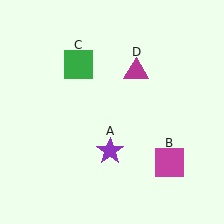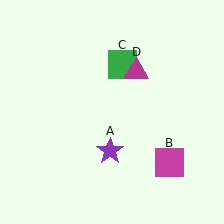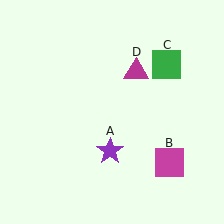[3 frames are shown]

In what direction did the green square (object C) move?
The green square (object C) moved right.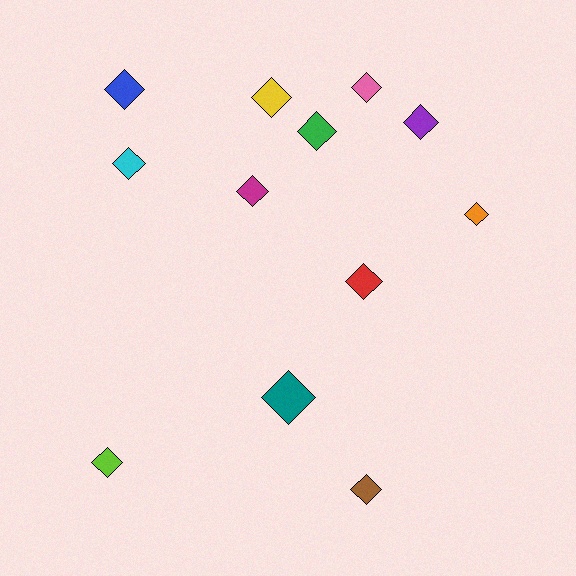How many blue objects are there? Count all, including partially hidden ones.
There is 1 blue object.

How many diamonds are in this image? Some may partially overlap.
There are 12 diamonds.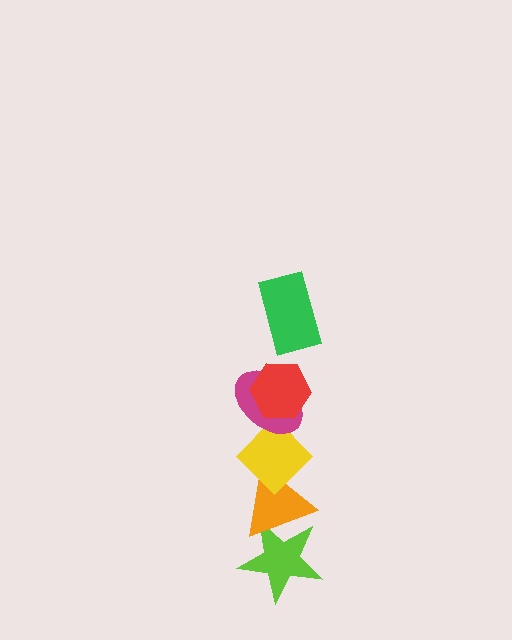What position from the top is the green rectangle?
The green rectangle is 1st from the top.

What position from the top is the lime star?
The lime star is 6th from the top.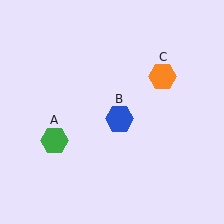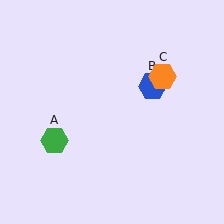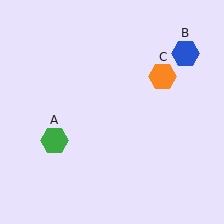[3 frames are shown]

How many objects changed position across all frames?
1 object changed position: blue hexagon (object B).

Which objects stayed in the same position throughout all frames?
Green hexagon (object A) and orange hexagon (object C) remained stationary.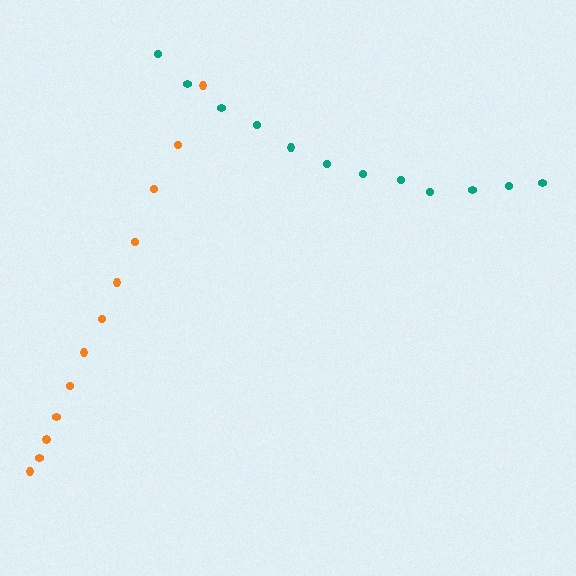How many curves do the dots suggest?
There are 2 distinct paths.